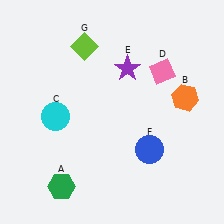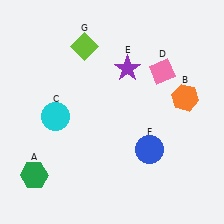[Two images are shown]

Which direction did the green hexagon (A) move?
The green hexagon (A) moved left.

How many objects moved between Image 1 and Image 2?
1 object moved between the two images.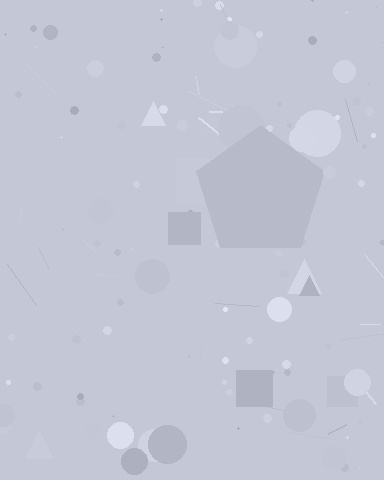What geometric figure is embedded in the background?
A pentagon is embedded in the background.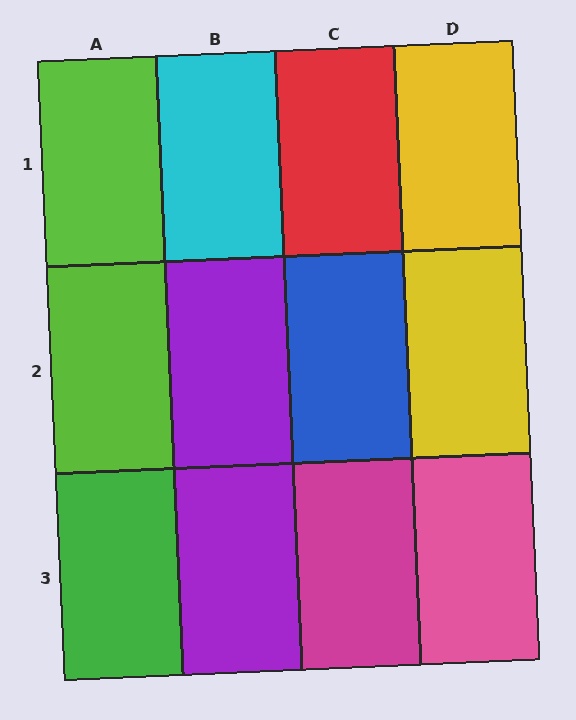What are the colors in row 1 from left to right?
Lime, cyan, red, yellow.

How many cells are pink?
1 cell is pink.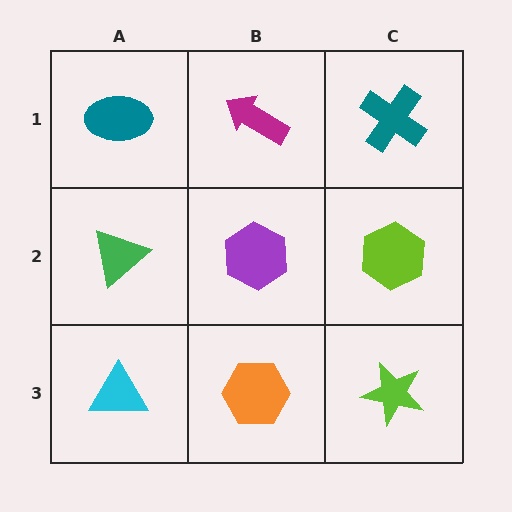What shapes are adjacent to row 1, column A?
A green triangle (row 2, column A), a magenta arrow (row 1, column B).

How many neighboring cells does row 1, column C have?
2.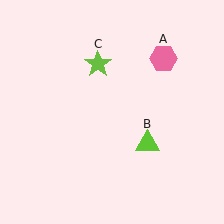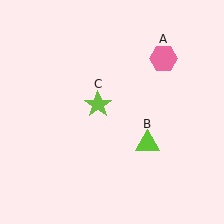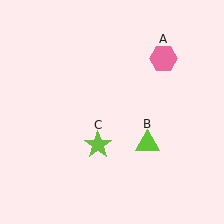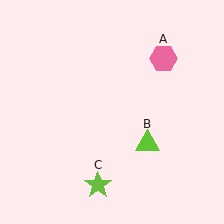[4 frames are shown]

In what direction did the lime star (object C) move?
The lime star (object C) moved down.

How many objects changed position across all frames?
1 object changed position: lime star (object C).